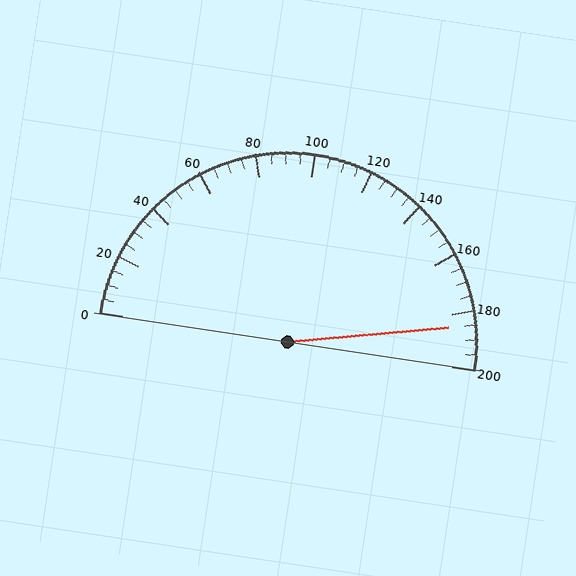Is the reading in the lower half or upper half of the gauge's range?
The reading is in the upper half of the range (0 to 200).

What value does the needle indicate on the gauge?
The needle indicates approximately 185.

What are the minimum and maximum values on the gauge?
The gauge ranges from 0 to 200.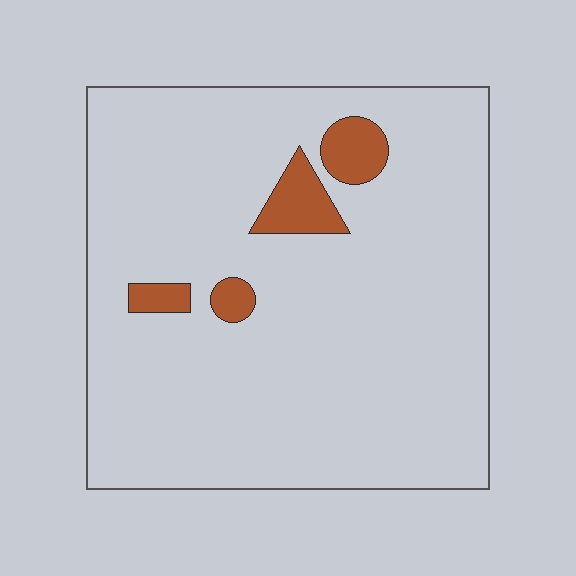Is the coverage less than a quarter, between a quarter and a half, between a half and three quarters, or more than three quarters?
Less than a quarter.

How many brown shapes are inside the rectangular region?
4.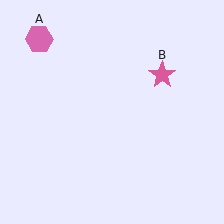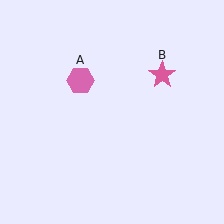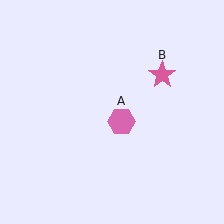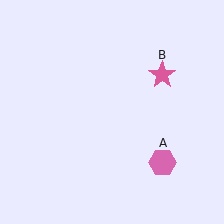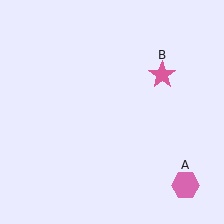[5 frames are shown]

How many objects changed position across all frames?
1 object changed position: pink hexagon (object A).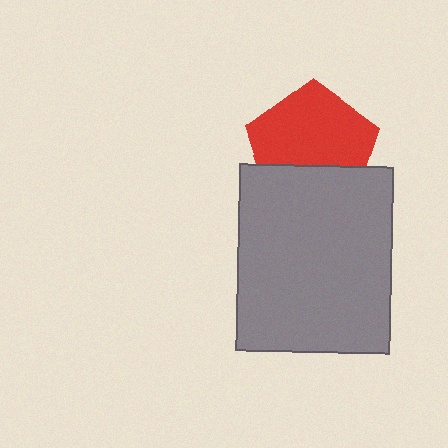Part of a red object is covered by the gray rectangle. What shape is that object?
It is a pentagon.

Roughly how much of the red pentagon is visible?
Most of it is visible (roughly 66%).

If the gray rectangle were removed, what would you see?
You would see the complete red pentagon.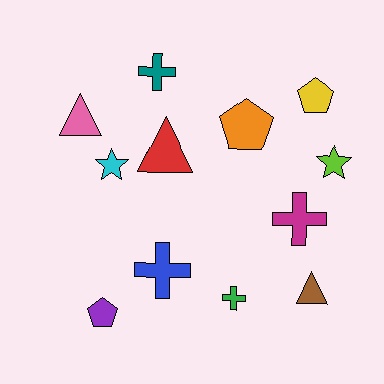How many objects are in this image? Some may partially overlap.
There are 12 objects.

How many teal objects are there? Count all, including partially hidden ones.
There is 1 teal object.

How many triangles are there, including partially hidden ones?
There are 3 triangles.